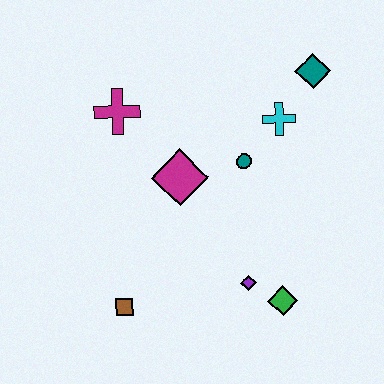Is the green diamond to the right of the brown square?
Yes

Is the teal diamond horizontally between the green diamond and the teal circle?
No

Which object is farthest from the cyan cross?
The brown square is farthest from the cyan cross.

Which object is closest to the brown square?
The purple diamond is closest to the brown square.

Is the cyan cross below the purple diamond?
No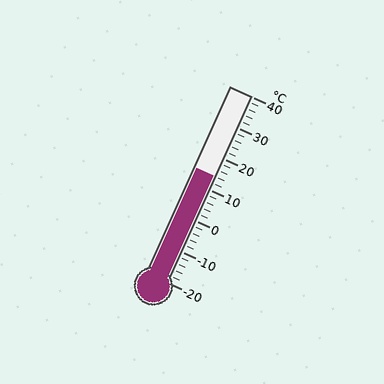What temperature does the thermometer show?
The thermometer shows approximately 14°C.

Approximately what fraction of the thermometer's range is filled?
The thermometer is filled to approximately 55% of its range.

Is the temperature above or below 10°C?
The temperature is above 10°C.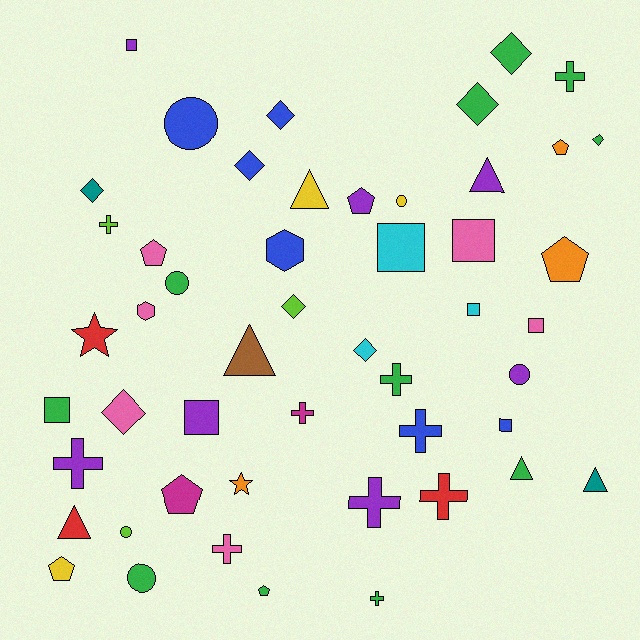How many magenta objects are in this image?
There are 2 magenta objects.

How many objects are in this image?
There are 50 objects.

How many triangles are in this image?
There are 6 triangles.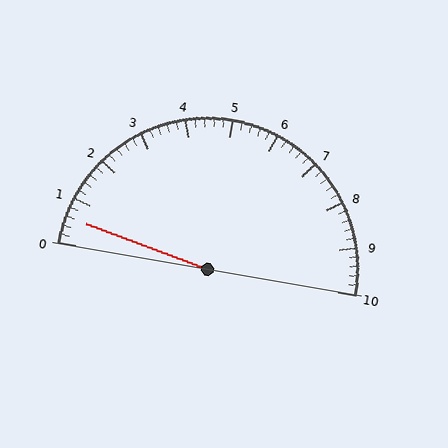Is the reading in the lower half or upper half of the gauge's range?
The reading is in the lower half of the range (0 to 10).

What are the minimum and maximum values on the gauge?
The gauge ranges from 0 to 10.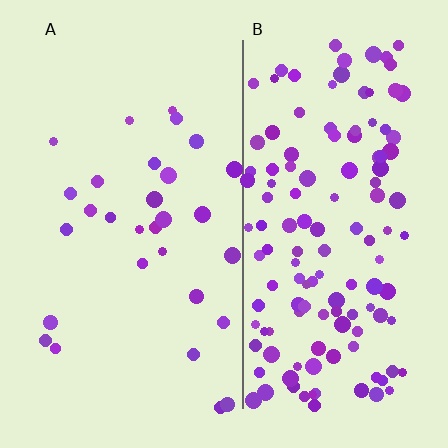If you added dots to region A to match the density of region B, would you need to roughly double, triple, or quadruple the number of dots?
Approximately quadruple.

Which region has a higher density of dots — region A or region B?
B (the right).